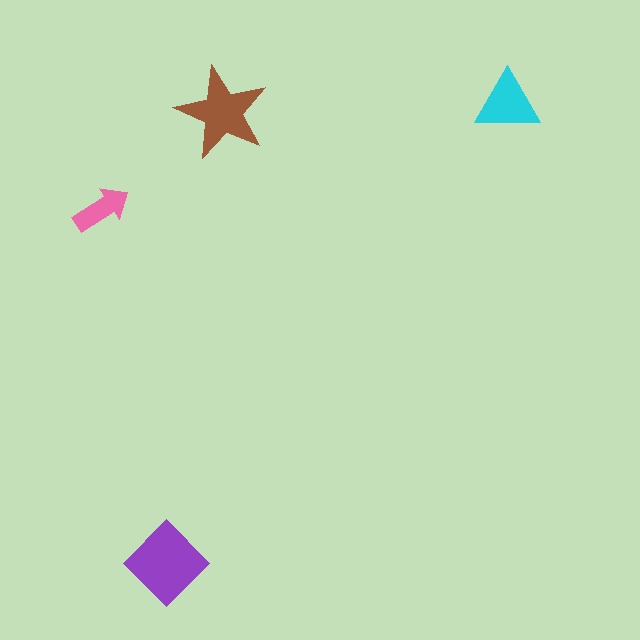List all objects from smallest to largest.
The pink arrow, the cyan triangle, the brown star, the purple diamond.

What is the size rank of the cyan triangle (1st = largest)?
3rd.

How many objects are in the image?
There are 4 objects in the image.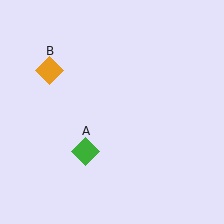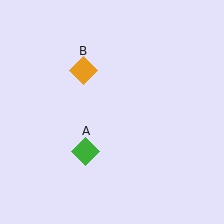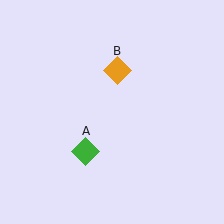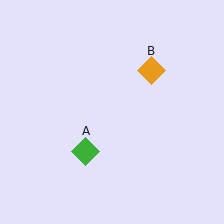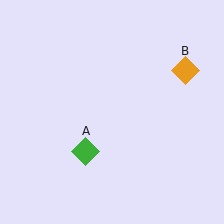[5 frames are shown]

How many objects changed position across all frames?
1 object changed position: orange diamond (object B).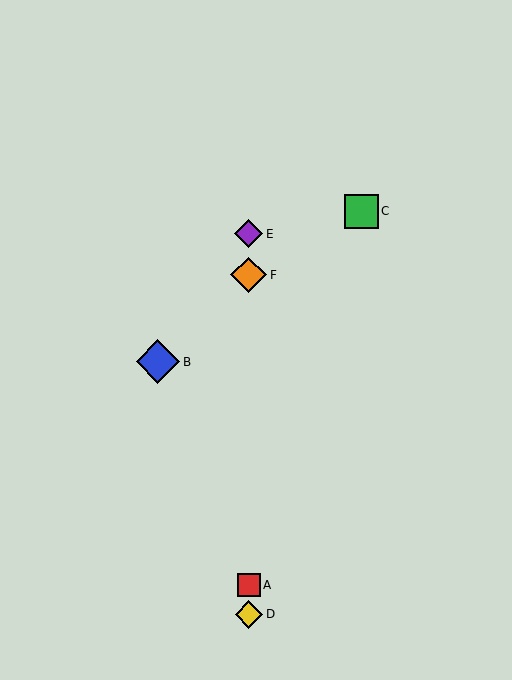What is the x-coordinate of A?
Object A is at x≈249.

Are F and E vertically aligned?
Yes, both are at x≈249.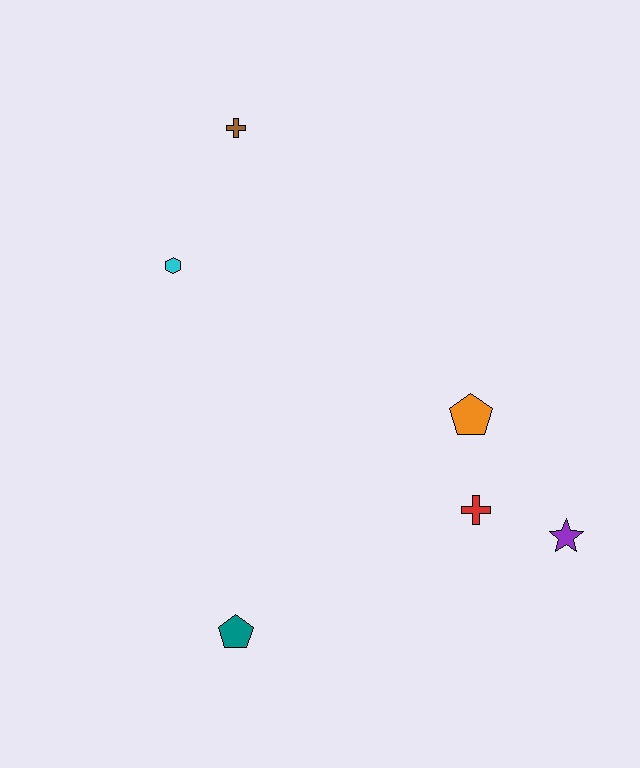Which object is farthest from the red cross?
The brown cross is farthest from the red cross.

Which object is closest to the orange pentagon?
The red cross is closest to the orange pentagon.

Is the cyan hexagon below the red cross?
No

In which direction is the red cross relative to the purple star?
The red cross is to the left of the purple star.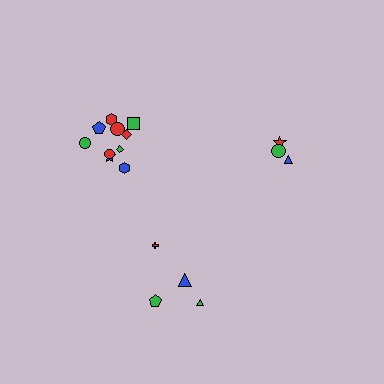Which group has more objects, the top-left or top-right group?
The top-left group.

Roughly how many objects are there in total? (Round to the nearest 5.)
Roughly 15 objects in total.